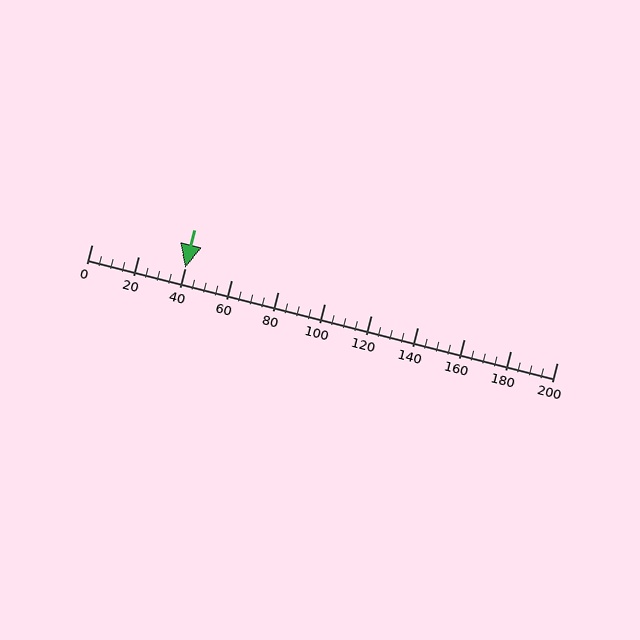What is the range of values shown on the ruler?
The ruler shows values from 0 to 200.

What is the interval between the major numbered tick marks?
The major tick marks are spaced 20 units apart.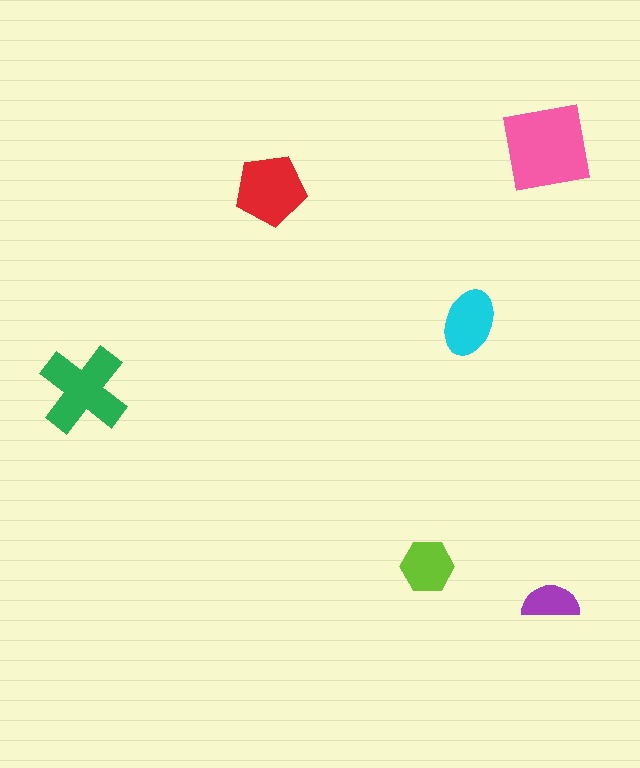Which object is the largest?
The pink square.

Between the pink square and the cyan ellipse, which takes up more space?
The pink square.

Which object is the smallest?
The purple semicircle.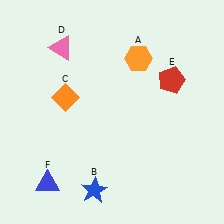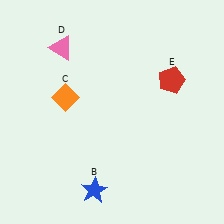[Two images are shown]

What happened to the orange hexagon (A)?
The orange hexagon (A) was removed in Image 2. It was in the top-right area of Image 1.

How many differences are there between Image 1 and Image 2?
There are 2 differences between the two images.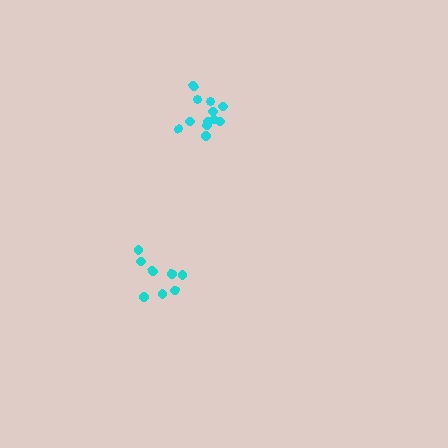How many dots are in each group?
Group 1: 8 dots, Group 2: 12 dots (20 total).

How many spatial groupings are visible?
There are 2 spatial groupings.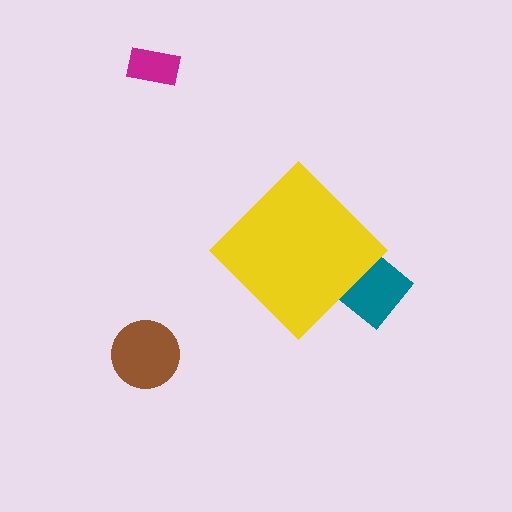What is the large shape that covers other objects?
A yellow diamond.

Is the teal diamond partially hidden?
Yes, the teal diamond is partially hidden behind the yellow diamond.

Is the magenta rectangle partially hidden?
No, the magenta rectangle is fully visible.